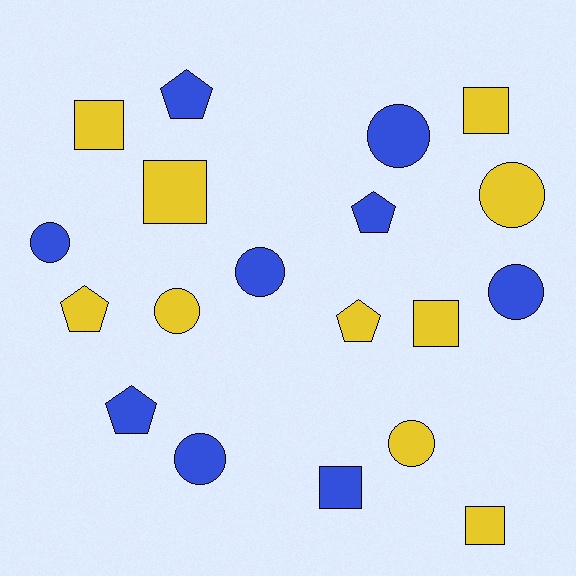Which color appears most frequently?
Yellow, with 10 objects.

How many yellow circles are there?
There are 3 yellow circles.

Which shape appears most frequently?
Circle, with 8 objects.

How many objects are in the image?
There are 19 objects.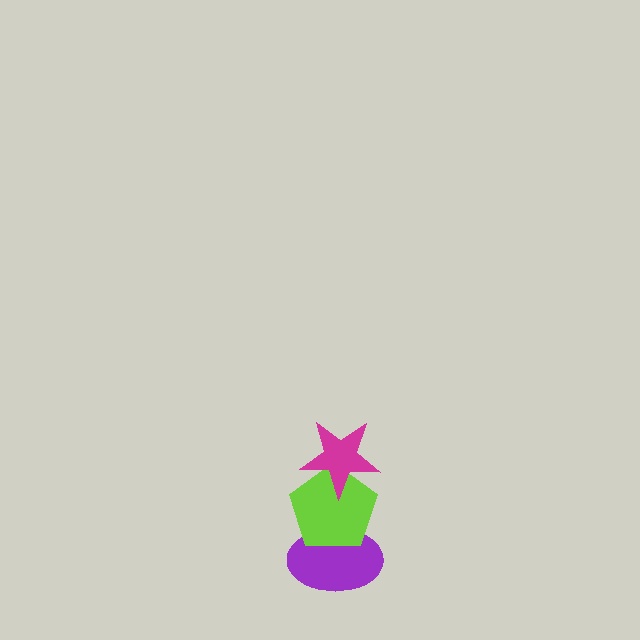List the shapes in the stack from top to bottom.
From top to bottom: the magenta star, the lime pentagon, the purple ellipse.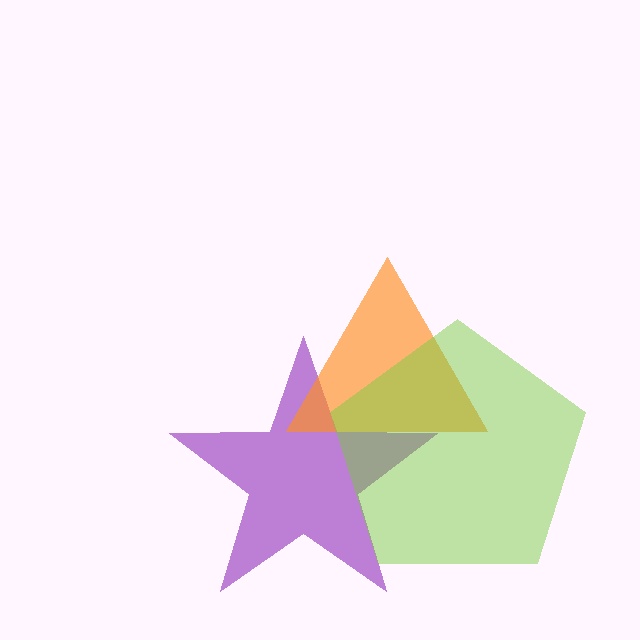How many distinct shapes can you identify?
There are 3 distinct shapes: a purple star, an orange triangle, a lime pentagon.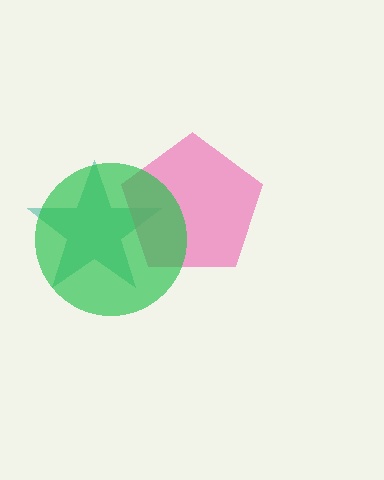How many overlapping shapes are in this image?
There are 3 overlapping shapes in the image.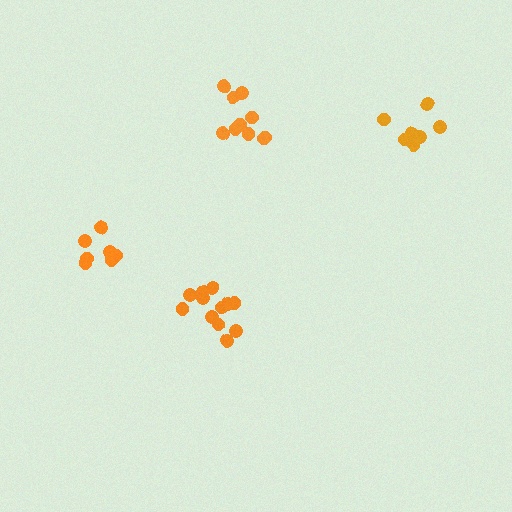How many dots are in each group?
Group 1: 12 dots, Group 2: 7 dots, Group 3: 7 dots, Group 4: 10 dots (36 total).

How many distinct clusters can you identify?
There are 4 distinct clusters.